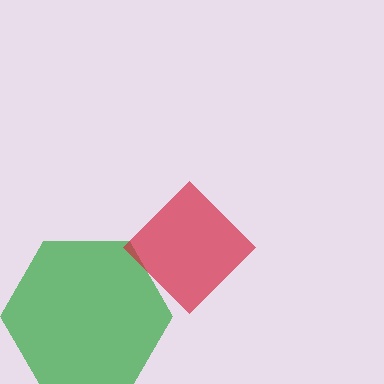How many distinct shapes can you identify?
There are 2 distinct shapes: a green hexagon, a red diamond.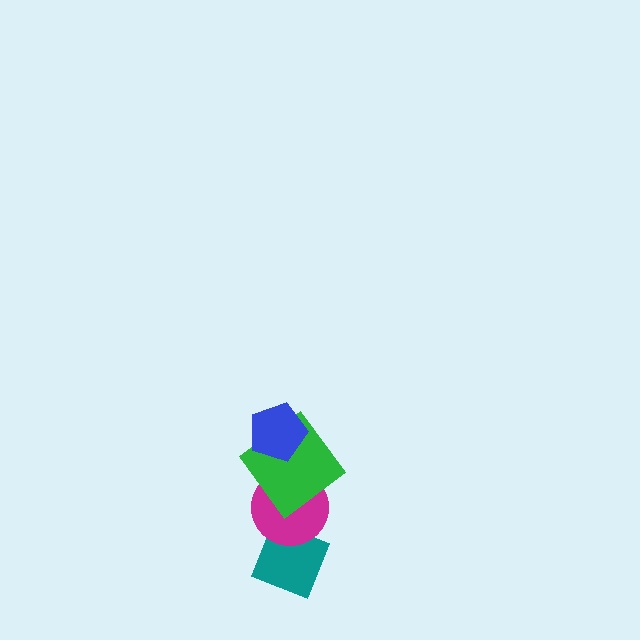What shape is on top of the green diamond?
The blue pentagon is on top of the green diamond.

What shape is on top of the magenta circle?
The green diamond is on top of the magenta circle.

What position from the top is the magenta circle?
The magenta circle is 3rd from the top.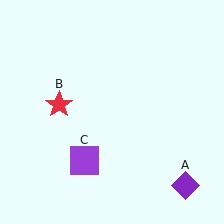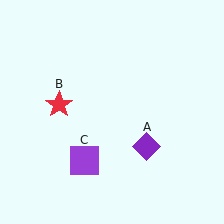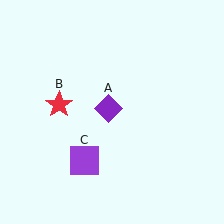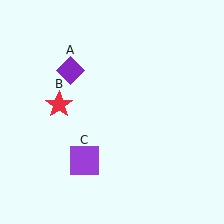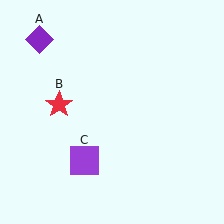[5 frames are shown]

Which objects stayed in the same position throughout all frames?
Red star (object B) and purple square (object C) remained stationary.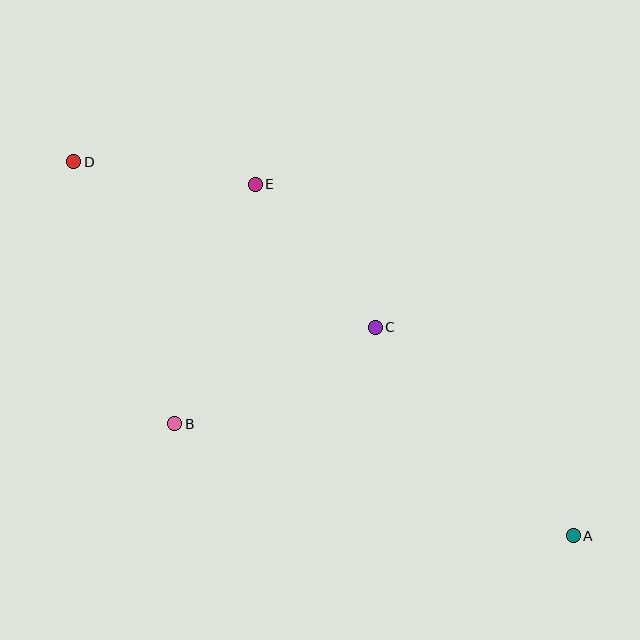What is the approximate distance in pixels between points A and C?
The distance between A and C is approximately 287 pixels.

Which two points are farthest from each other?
Points A and D are farthest from each other.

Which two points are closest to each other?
Points D and E are closest to each other.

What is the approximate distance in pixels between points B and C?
The distance between B and C is approximately 222 pixels.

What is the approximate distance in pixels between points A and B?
The distance between A and B is approximately 414 pixels.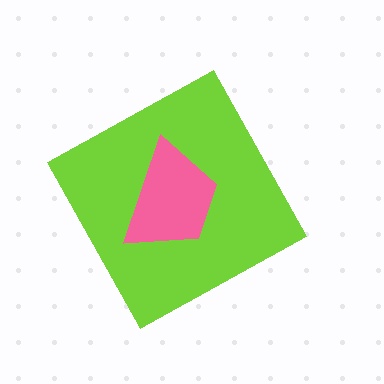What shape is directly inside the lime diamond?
The pink trapezoid.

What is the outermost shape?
The lime diamond.